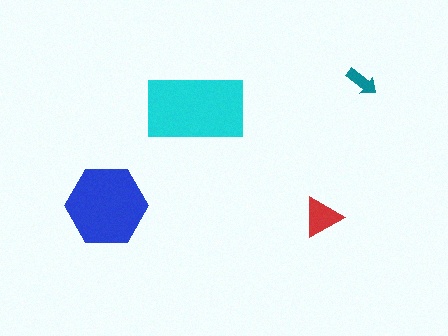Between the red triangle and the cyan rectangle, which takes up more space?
The cyan rectangle.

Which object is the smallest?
The teal arrow.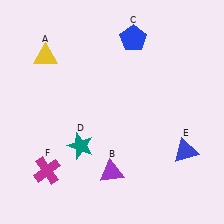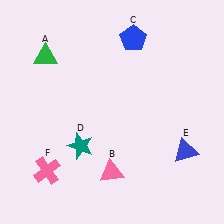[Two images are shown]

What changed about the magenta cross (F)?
In Image 1, F is magenta. In Image 2, it changed to pink.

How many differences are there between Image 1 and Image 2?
There are 3 differences between the two images.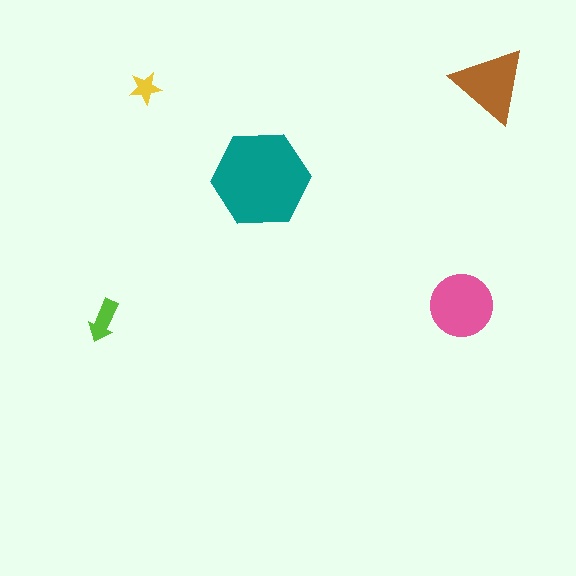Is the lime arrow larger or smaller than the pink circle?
Smaller.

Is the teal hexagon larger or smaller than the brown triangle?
Larger.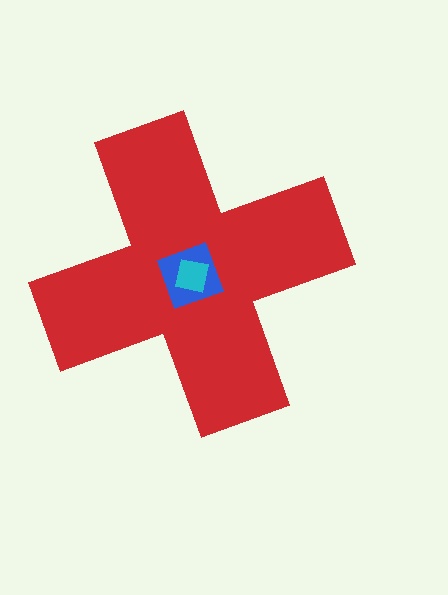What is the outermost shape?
The red cross.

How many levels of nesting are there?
3.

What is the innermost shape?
The cyan square.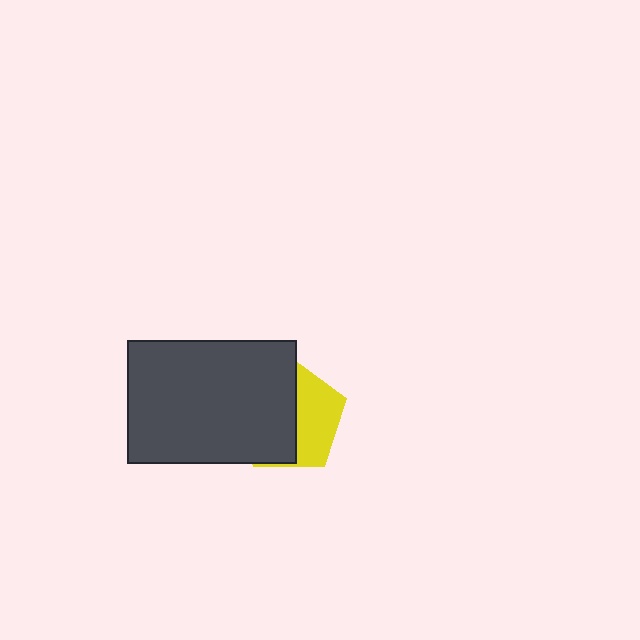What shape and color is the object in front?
The object in front is a dark gray rectangle.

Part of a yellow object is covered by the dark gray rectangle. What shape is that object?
It is a pentagon.